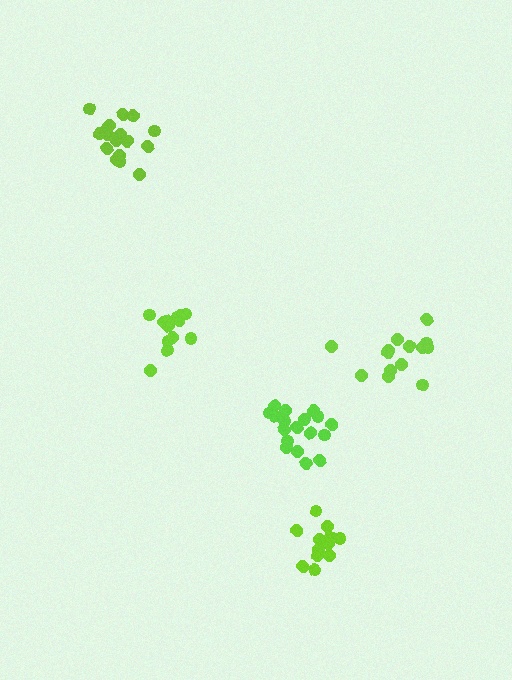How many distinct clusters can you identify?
There are 5 distinct clusters.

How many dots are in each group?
Group 1: 13 dots, Group 2: 12 dots, Group 3: 14 dots, Group 4: 17 dots, Group 5: 18 dots (74 total).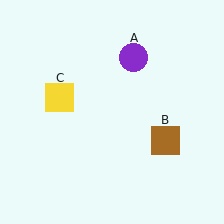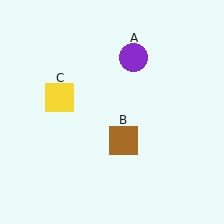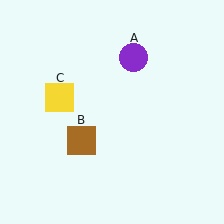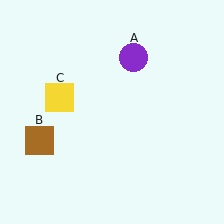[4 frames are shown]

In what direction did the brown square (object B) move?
The brown square (object B) moved left.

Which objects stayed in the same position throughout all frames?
Purple circle (object A) and yellow square (object C) remained stationary.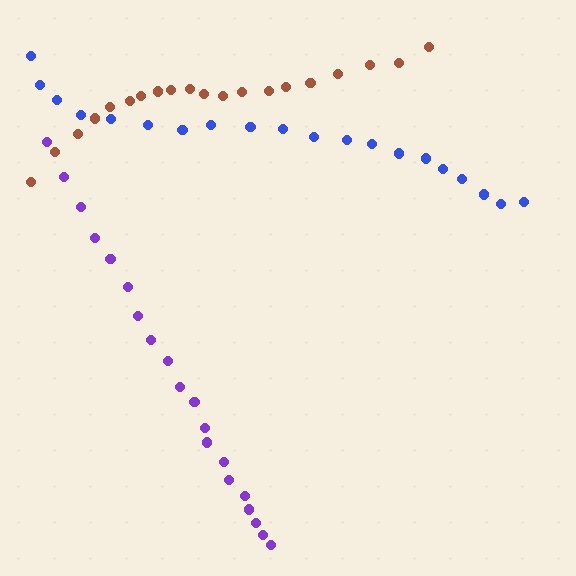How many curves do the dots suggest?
There are 3 distinct paths.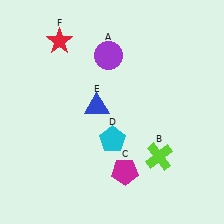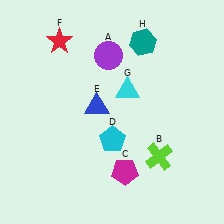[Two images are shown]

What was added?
A cyan triangle (G), a teal hexagon (H) were added in Image 2.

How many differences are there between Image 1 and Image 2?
There are 2 differences between the two images.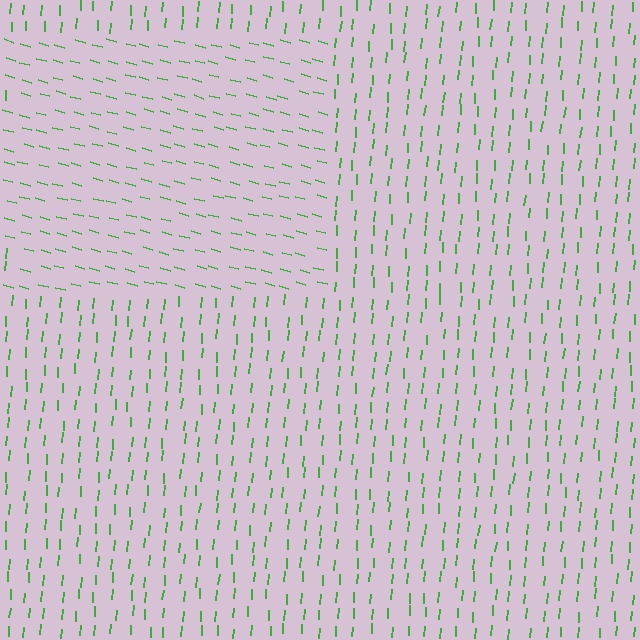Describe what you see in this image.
The image is filled with small green line segments. A rectangle region in the image has lines oriented differently from the surrounding lines, creating a visible texture boundary.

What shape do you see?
I see a rectangle.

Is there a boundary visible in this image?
Yes, there is a texture boundary formed by a change in line orientation.